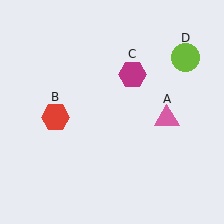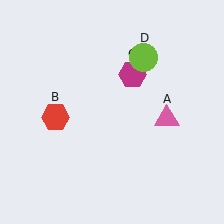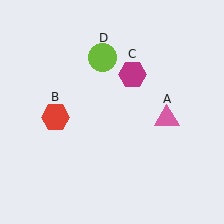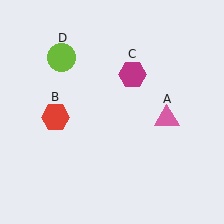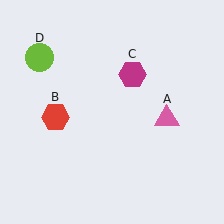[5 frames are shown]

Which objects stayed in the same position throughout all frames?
Pink triangle (object A) and red hexagon (object B) and magenta hexagon (object C) remained stationary.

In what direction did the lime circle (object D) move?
The lime circle (object D) moved left.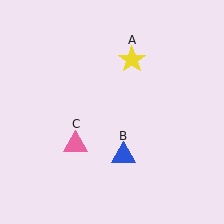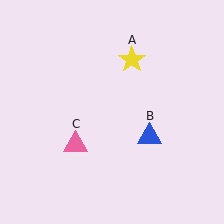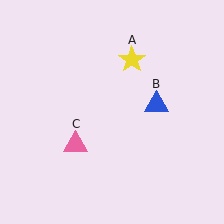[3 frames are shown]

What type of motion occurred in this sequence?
The blue triangle (object B) rotated counterclockwise around the center of the scene.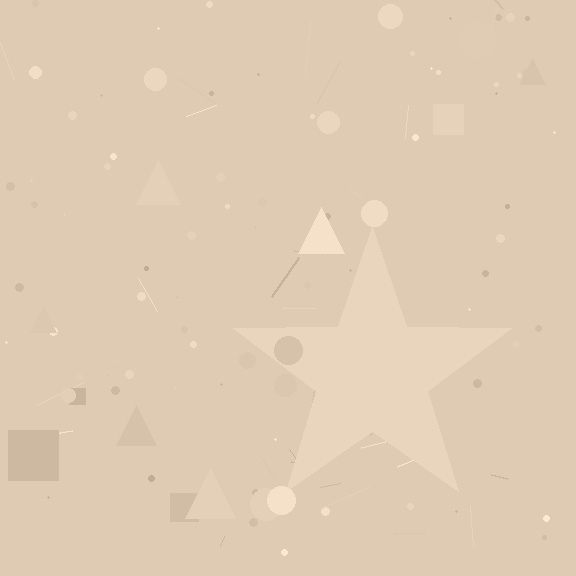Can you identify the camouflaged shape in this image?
The camouflaged shape is a star.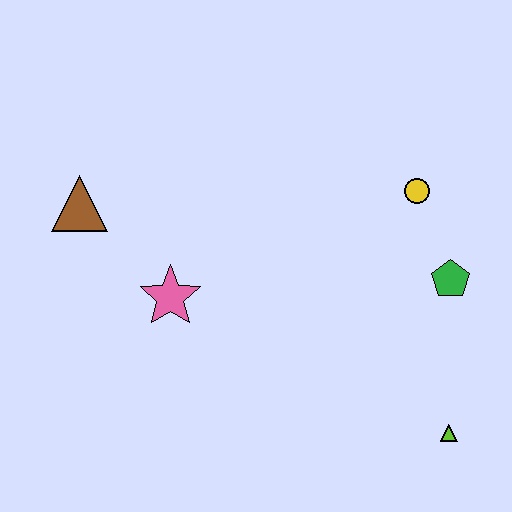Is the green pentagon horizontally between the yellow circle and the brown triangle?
No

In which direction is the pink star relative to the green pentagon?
The pink star is to the left of the green pentagon.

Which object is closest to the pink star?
The brown triangle is closest to the pink star.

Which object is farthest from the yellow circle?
The brown triangle is farthest from the yellow circle.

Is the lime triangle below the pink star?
Yes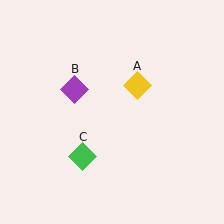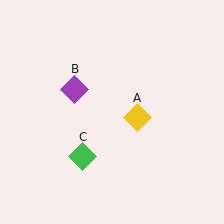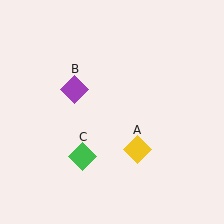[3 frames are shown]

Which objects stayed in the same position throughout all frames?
Purple diamond (object B) and green diamond (object C) remained stationary.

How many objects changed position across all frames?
1 object changed position: yellow diamond (object A).